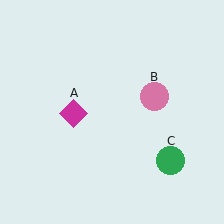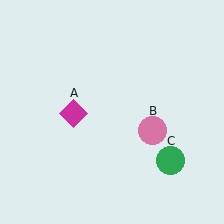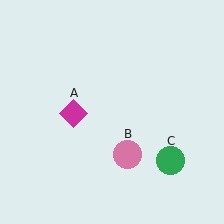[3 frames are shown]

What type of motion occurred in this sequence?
The pink circle (object B) rotated clockwise around the center of the scene.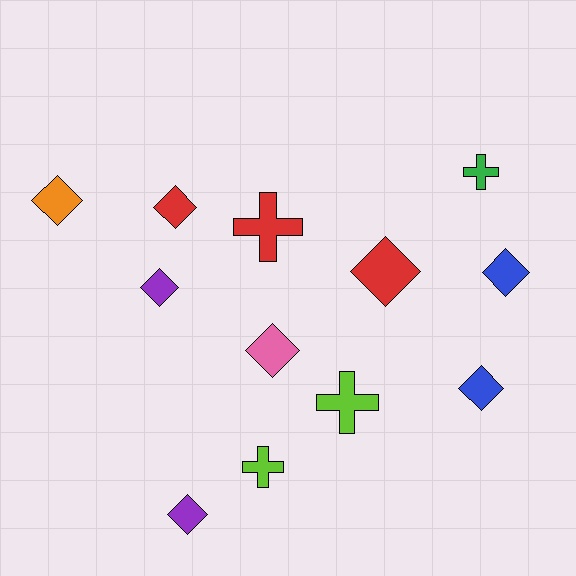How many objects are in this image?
There are 12 objects.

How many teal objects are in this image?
There are no teal objects.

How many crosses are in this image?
There are 4 crosses.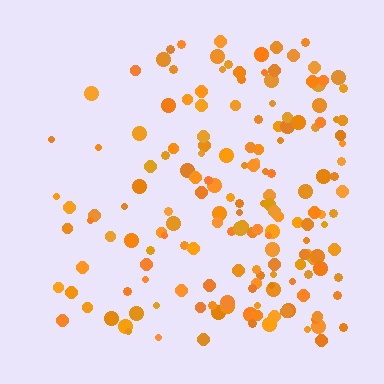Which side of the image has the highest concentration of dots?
The right.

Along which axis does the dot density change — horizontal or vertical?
Horizontal.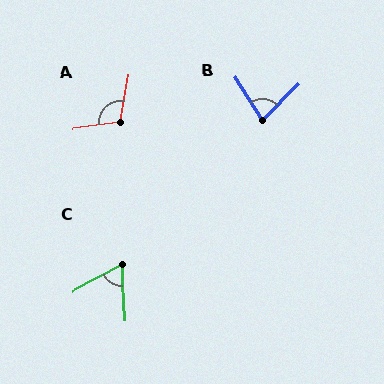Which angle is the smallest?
C, at approximately 63 degrees.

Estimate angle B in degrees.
Approximately 77 degrees.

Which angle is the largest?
A, at approximately 108 degrees.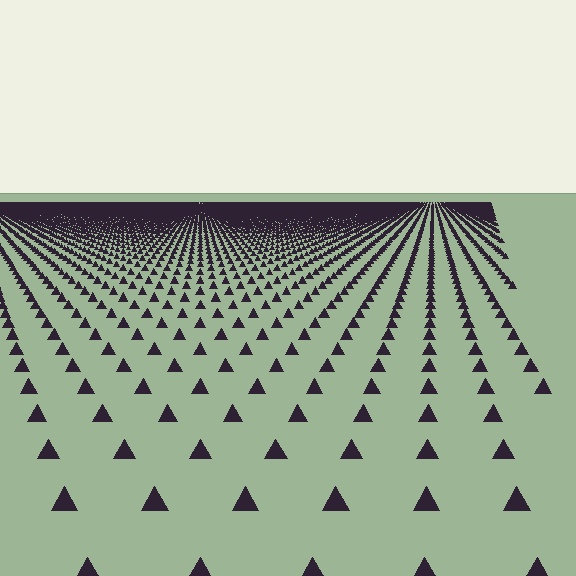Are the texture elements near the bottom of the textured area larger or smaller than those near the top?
Larger. Near the bottom, elements are closer to the viewer and appear at a bigger on-screen size.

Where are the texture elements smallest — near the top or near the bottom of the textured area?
Near the top.